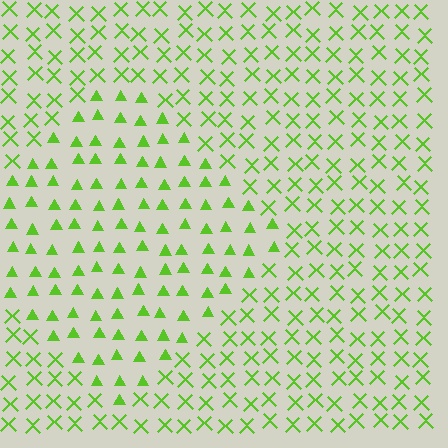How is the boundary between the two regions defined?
The boundary is defined by a change in element shape: triangles inside vs. X marks outside. All elements share the same color and spacing.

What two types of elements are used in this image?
The image uses triangles inside the diamond region and X marks outside it.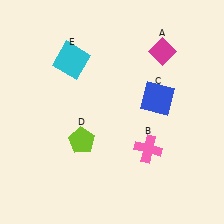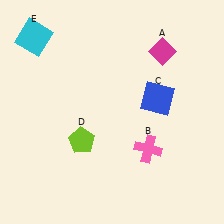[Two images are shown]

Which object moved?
The cyan square (E) moved left.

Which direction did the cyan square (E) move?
The cyan square (E) moved left.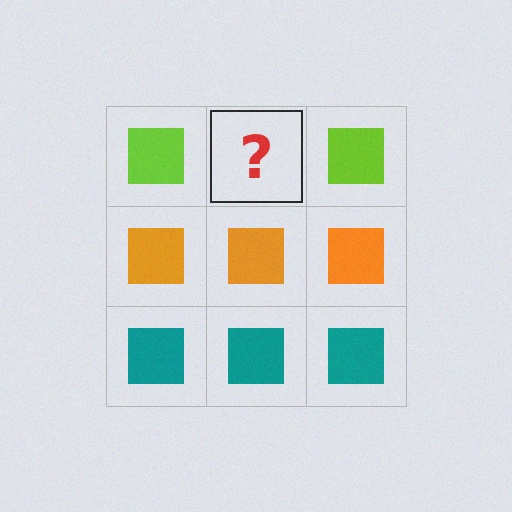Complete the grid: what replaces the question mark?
The question mark should be replaced with a lime square.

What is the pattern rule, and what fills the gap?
The rule is that each row has a consistent color. The gap should be filled with a lime square.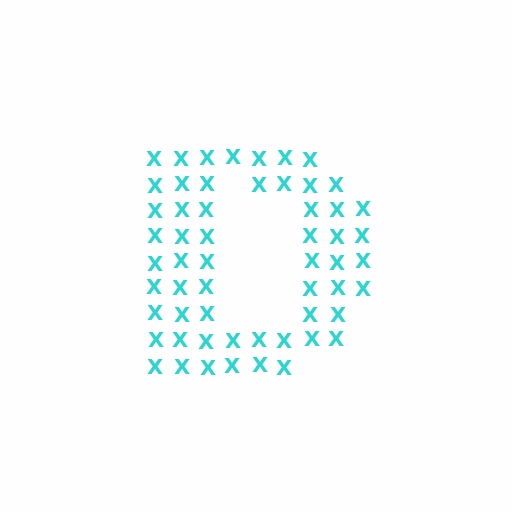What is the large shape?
The large shape is the letter D.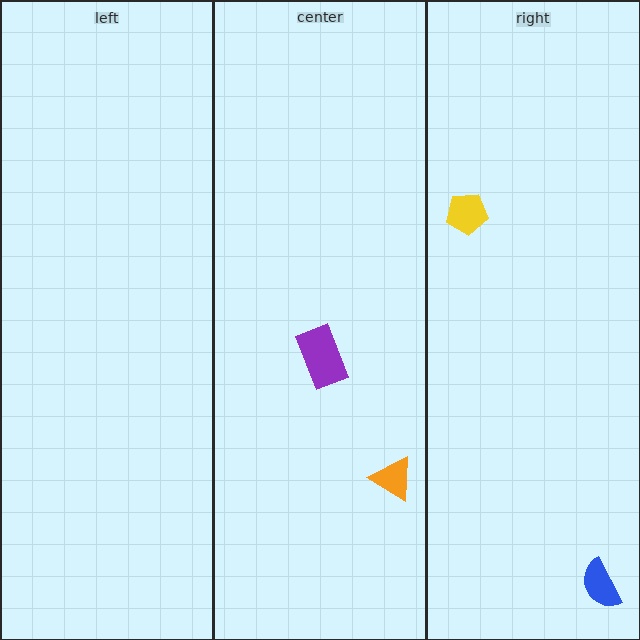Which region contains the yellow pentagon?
The right region.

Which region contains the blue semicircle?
The right region.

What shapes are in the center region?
The orange triangle, the purple rectangle.